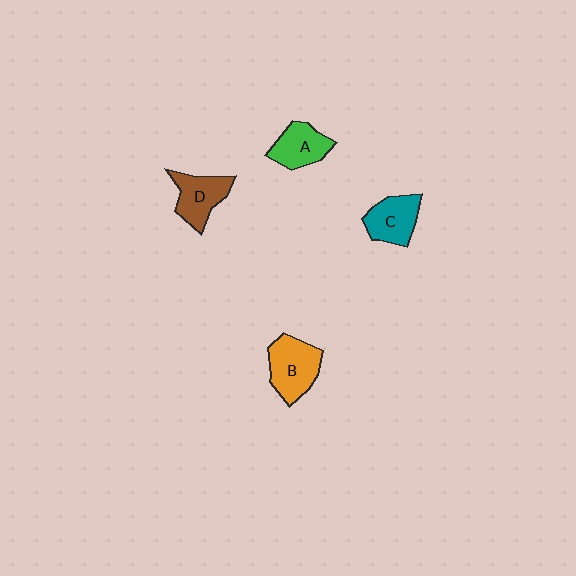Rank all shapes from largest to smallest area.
From largest to smallest: B (orange), D (brown), C (teal), A (green).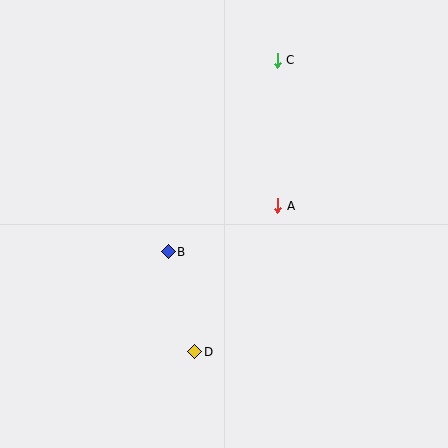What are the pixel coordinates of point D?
Point D is at (195, 352).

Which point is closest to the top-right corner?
Point C is closest to the top-right corner.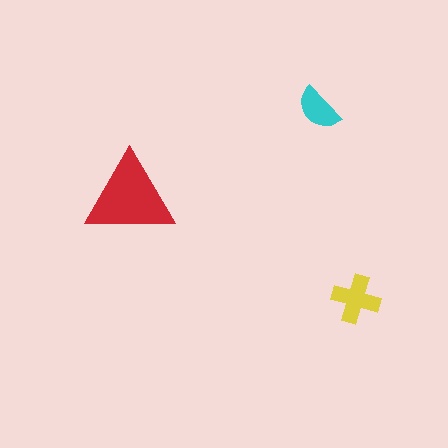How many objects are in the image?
There are 3 objects in the image.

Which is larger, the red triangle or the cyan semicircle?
The red triangle.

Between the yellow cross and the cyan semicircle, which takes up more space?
The yellow cross.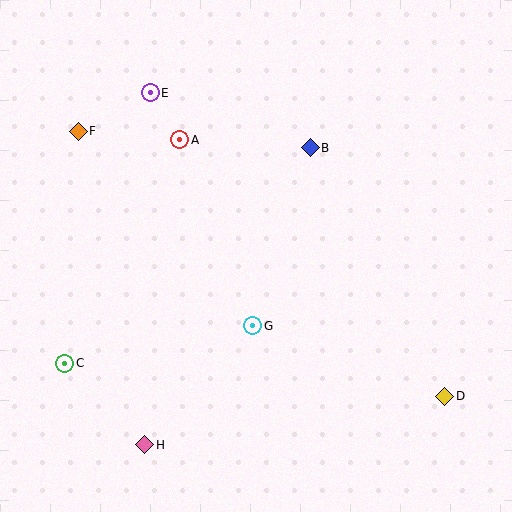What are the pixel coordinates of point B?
Point B is at (310, 148).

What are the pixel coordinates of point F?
Point F is at (78, 131).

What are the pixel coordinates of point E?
Point E is at (150, 93).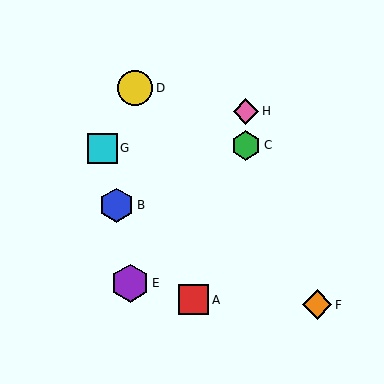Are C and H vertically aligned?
Yes, both are at x≈246.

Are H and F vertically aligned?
No, H is at x≈246 and F is at x≈317.